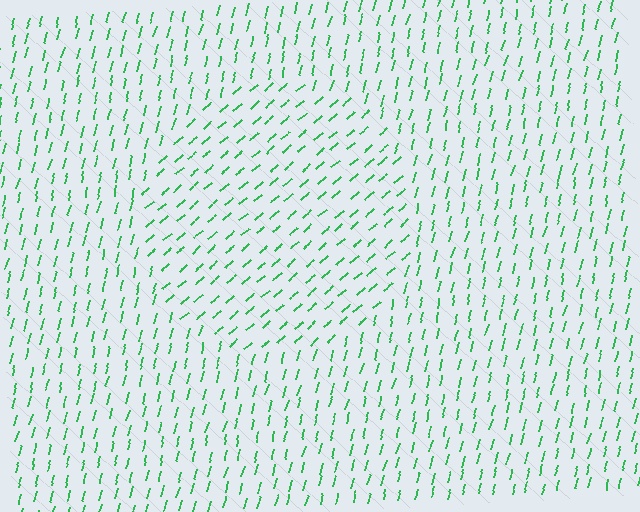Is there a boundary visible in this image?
Yes, there is a texture boundary formed by a change in line orientation.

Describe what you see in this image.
The image is filled with small green line segments. A circle region in the image has lines oriented differently from the surrounding lines, creating a visible texture boundary.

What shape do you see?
I see a circle.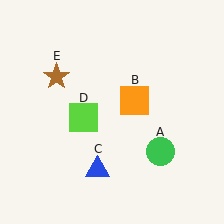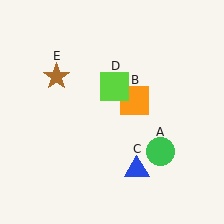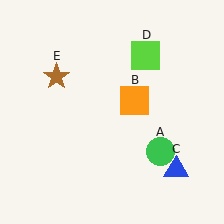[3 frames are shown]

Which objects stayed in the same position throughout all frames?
Green circle (object A) and orange square (object B) and brown star (object E) remained stationary.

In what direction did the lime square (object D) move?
The lime square (object D) moved up and to the right.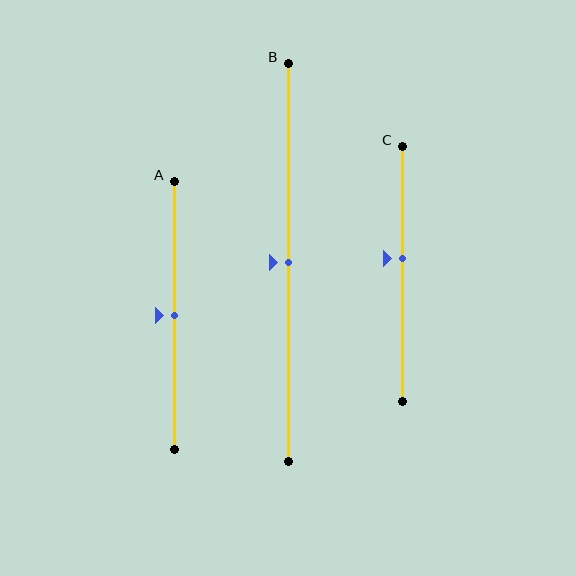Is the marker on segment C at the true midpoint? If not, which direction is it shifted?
No, the marker on segment C is shifted upward by about 6% of the segment length.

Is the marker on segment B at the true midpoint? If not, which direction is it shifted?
Yes, the marker on segment B is at the true midpoint.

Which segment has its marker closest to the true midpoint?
Segment A has its marker closest to the true midpoint.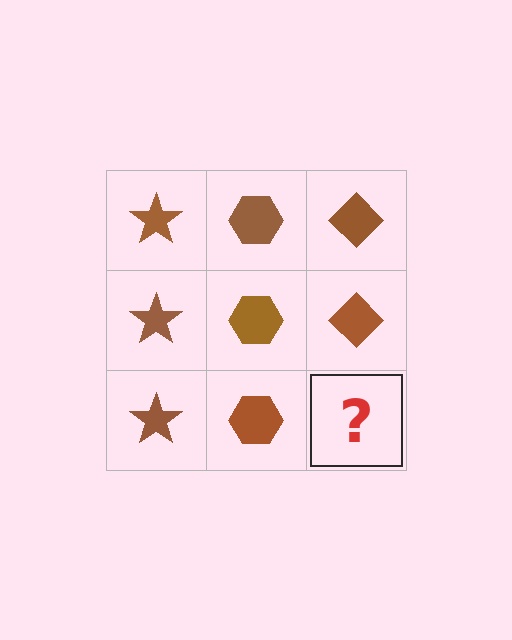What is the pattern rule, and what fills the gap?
The rule is that each column has a consistent shape. The gap should be filled with a brown diamond.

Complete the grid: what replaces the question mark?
The question mark should be replaced with a brown diamond.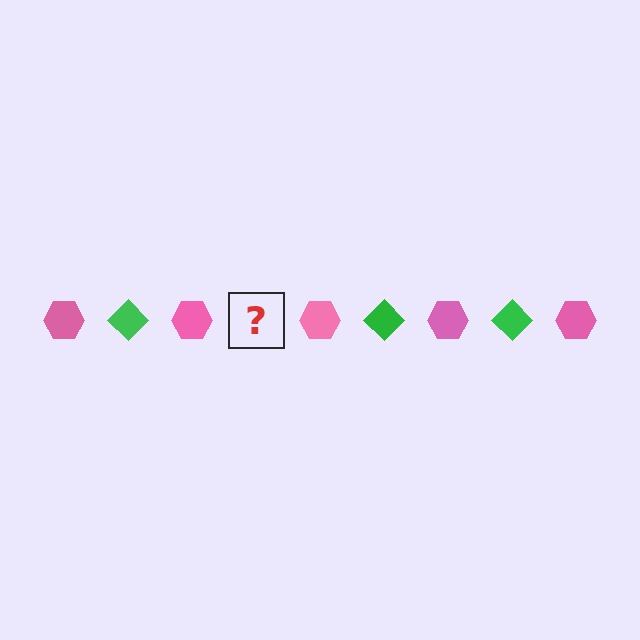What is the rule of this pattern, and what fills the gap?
The rule is that the pattern alternates between pink hexagon and green diamond. The gap should be filled with a green diamond.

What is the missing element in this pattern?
The missing element is a green diamond.